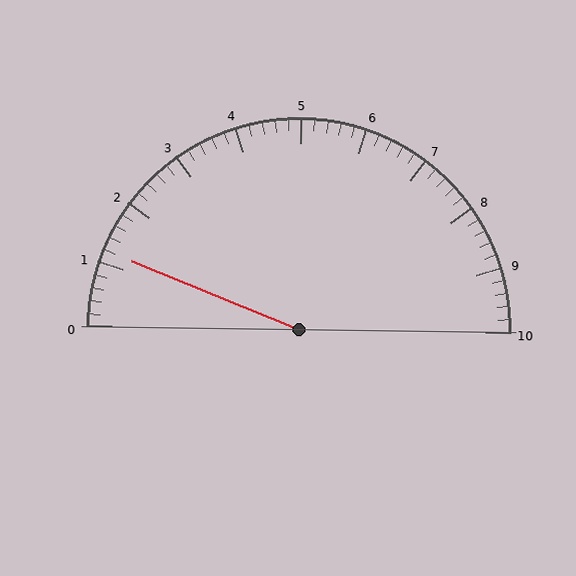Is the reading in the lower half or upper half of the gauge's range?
The reading is in the lower half of the range (0 to 10).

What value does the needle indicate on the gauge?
The needle indicates approximately 1.2.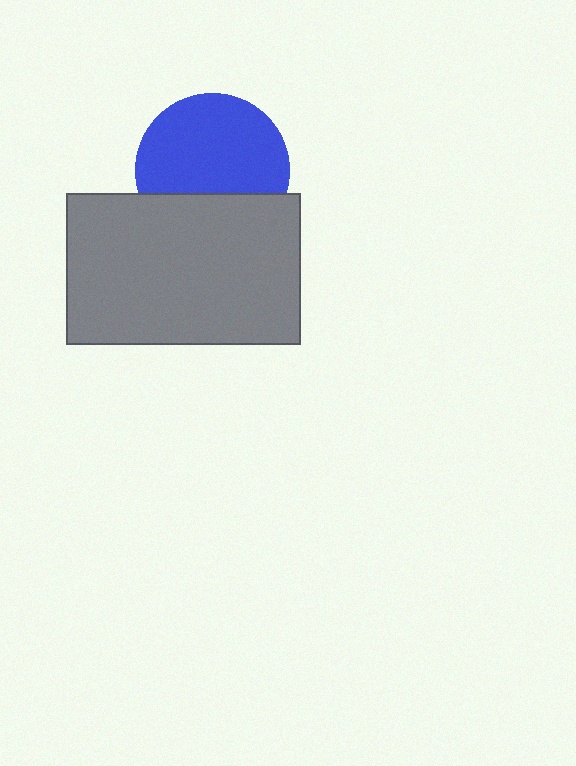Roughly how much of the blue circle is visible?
Most of it is visible (roughly 69%).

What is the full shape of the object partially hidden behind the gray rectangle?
The partially hidden object is a blue circle.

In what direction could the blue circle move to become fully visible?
The blue circle could move up. That would shift it out from behind the gray rectangle entirely.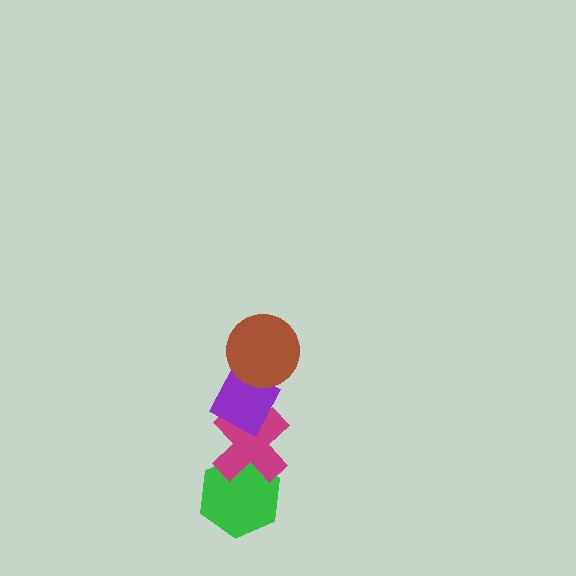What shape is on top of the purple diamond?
The brown circle is on top of the purple diamond.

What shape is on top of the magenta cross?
The purple diamond is on top of the magenta cross.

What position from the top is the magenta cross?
The magenta cross is 3rd from the top.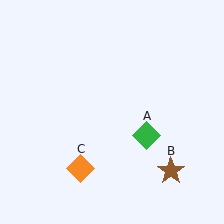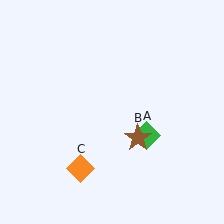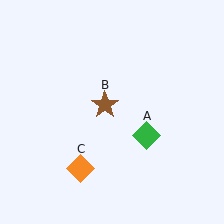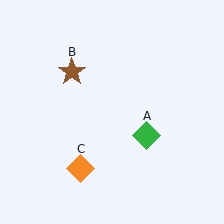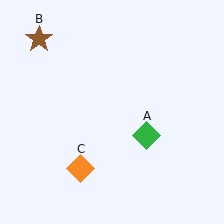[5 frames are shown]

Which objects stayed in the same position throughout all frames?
Green diamond (object A) and orange diamond (object C) remained stationary.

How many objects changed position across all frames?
1 object changed position: brown star (object B).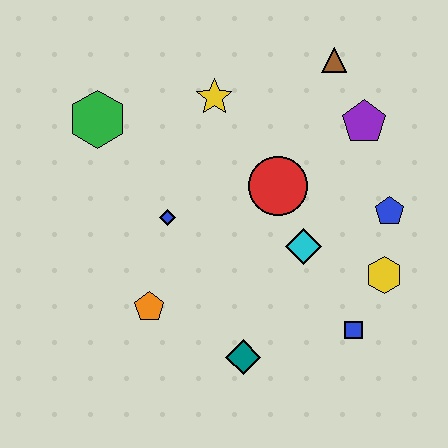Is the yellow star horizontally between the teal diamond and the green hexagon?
Yes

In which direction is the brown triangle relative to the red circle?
The brown triangle is above the red circle.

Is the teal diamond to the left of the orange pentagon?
No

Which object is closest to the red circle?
The cyan diamond is closest to the red circle.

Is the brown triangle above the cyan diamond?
Yes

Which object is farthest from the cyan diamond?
The green hexagon is farthest from the cyan diamond.